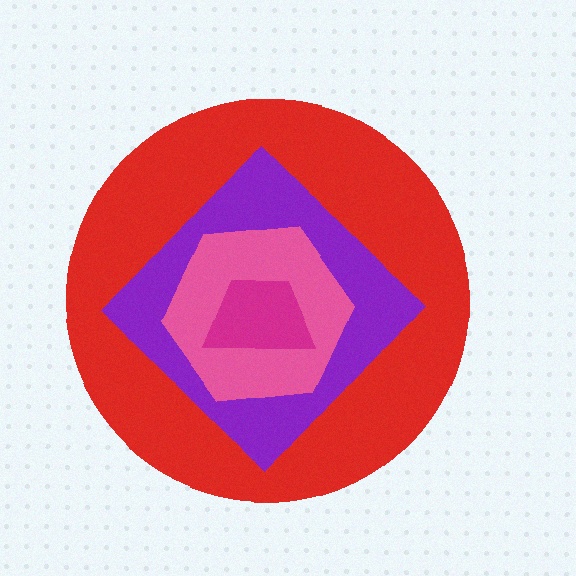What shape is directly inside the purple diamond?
The pink hexagon.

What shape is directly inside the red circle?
The purple diamond.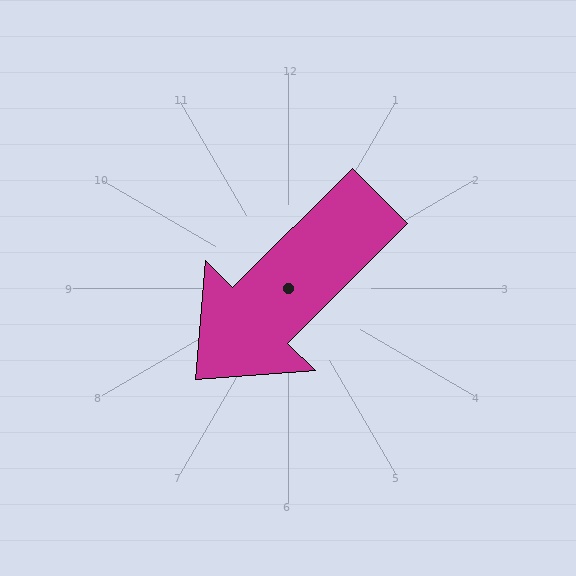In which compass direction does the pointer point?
Southwest.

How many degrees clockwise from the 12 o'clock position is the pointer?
Approximately 225 degrees.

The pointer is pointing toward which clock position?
Roughly 8 o'clock.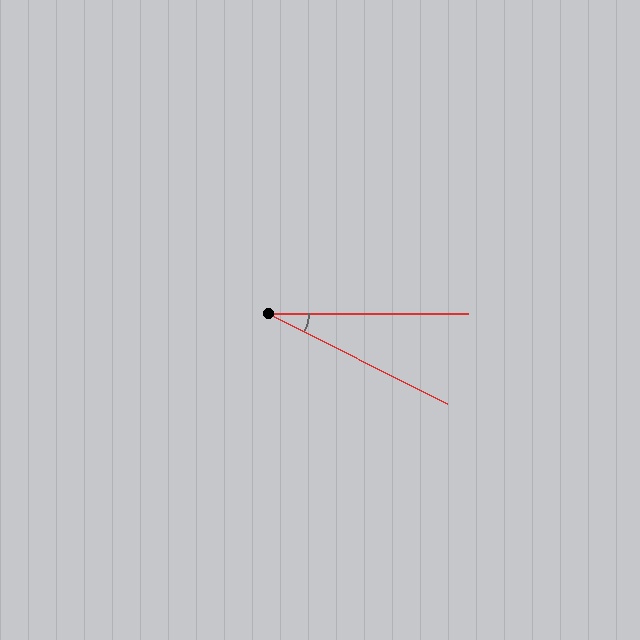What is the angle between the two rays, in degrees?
Approximately 27 degrees.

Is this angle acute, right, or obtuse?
It is acute.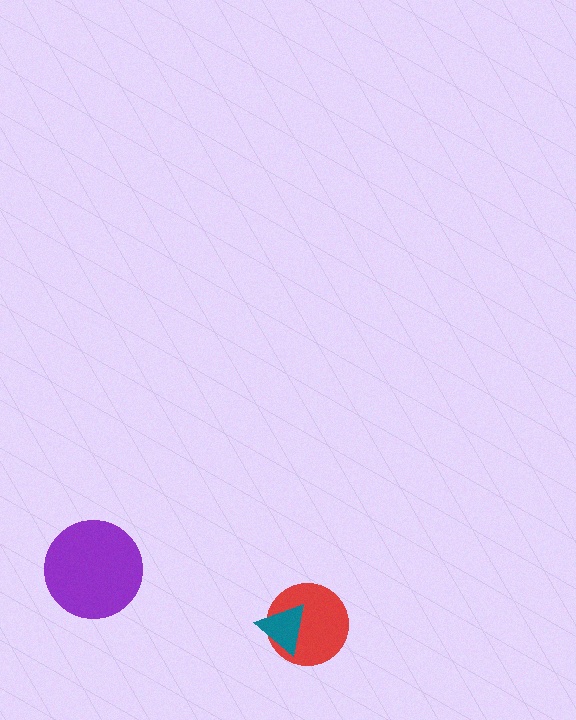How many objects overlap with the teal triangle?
1 object overlaps with the teal triangle.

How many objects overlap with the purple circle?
0 objects overlap with the purple circle.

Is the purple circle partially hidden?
No, no other shape covers it.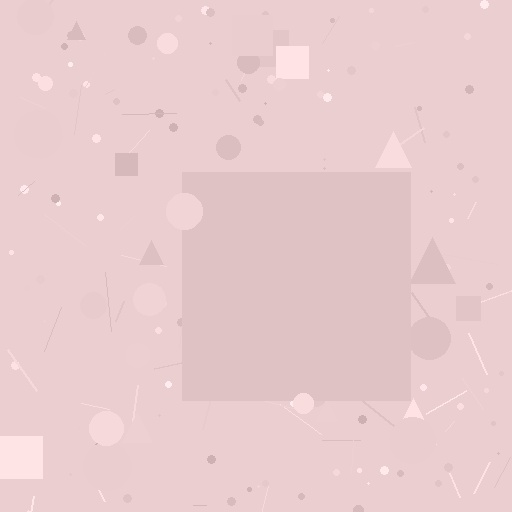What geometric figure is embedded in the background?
A square is embedded in the background.